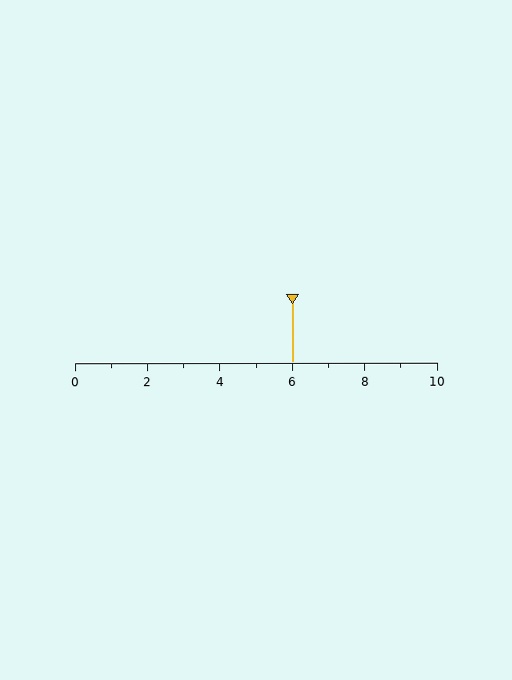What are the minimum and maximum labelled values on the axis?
The axis runs from 0 to 10.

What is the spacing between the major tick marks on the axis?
The major ticks are spaced 2 apart.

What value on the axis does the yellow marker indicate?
The marker indicates approximately 6.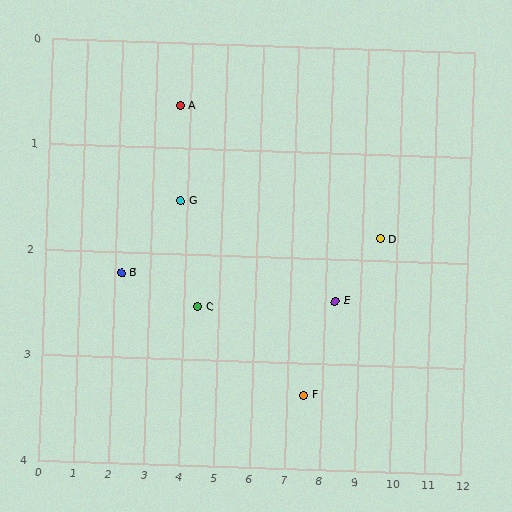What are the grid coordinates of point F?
Point F is at approximately (7.5, 3.3).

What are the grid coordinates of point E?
Point E is at approximately (8.3, 2.4).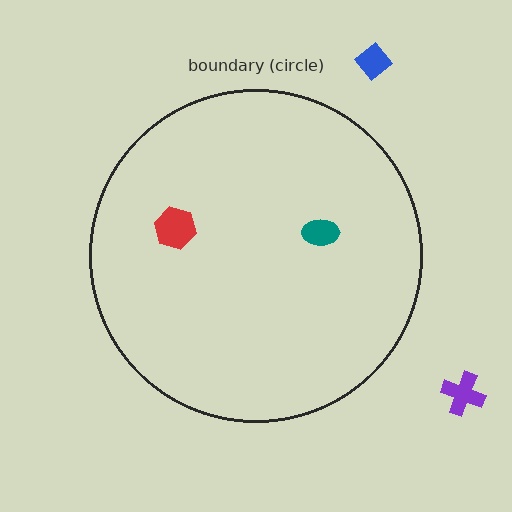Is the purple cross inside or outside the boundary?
Outside.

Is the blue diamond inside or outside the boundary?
Outside.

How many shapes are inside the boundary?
2 inside, 2 outside.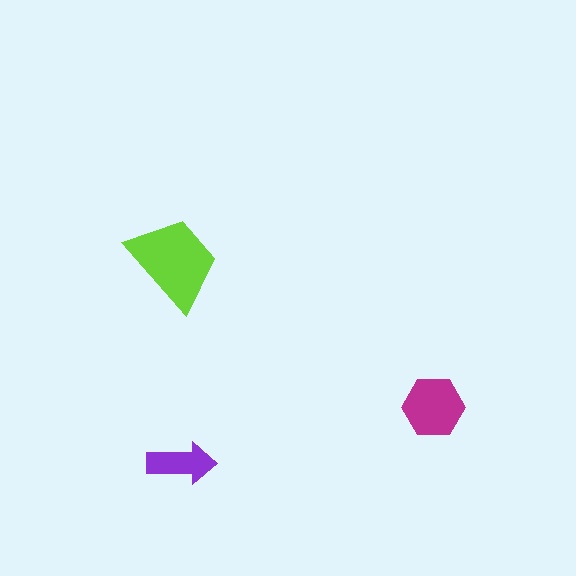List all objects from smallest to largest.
The purple arrow, the magenta hexagon, the lime trapezoid.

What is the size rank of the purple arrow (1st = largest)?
3rd.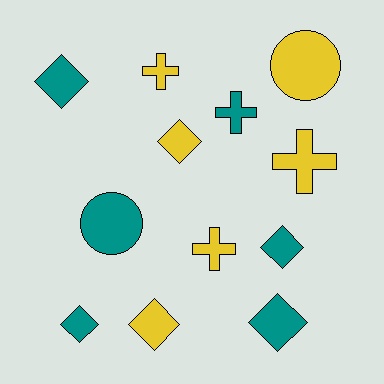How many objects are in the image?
There are 12 objects.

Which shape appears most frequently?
Diamond, with 6 objects.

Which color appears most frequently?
Yellow, with 6 objects.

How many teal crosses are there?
There is 1 teal cross.